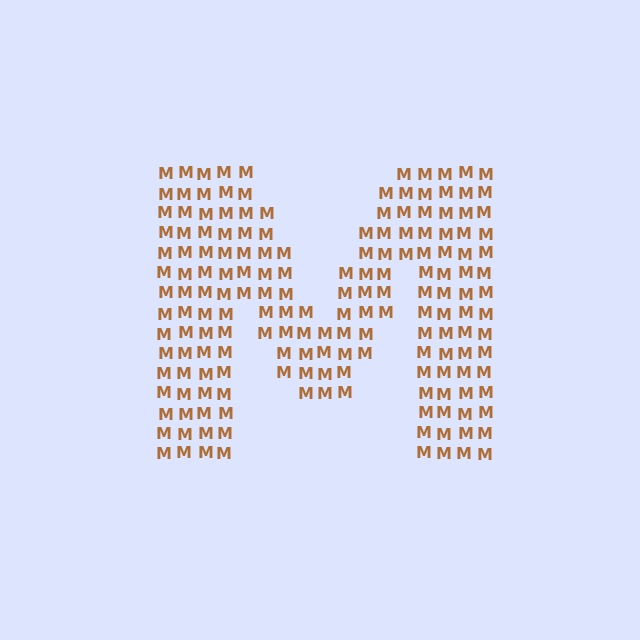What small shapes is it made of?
It is made of small letter M's.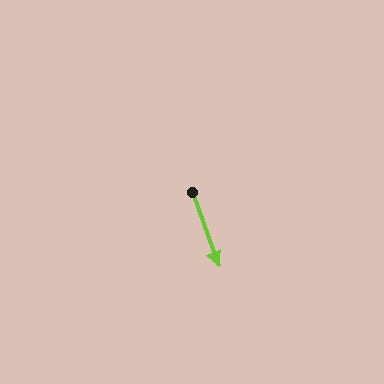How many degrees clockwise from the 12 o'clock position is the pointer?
Approximately 160 degrees.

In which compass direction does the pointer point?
South.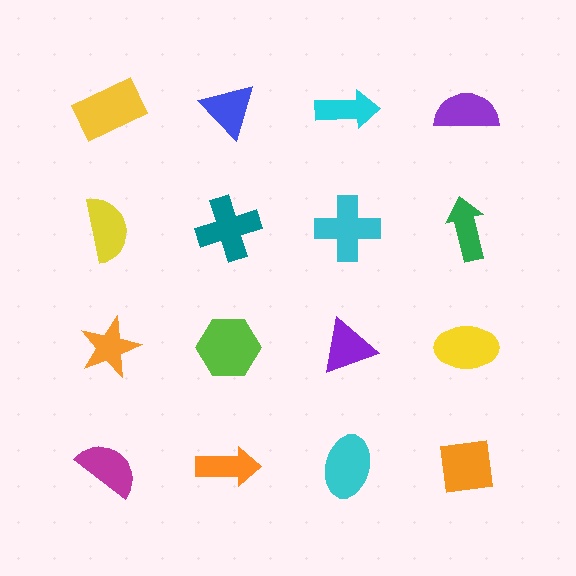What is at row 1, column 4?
A purple semicircle.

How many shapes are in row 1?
4 shapes.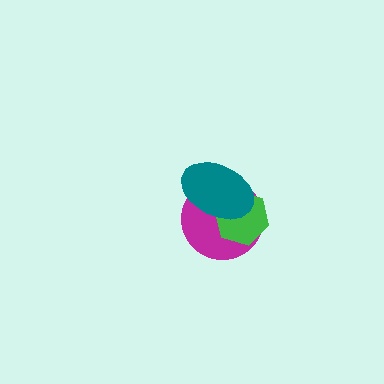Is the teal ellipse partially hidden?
No, no other shape covers it.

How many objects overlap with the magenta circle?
2 objects overlap with the magenta circle.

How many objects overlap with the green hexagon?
2 objects overlap with the green hexagon.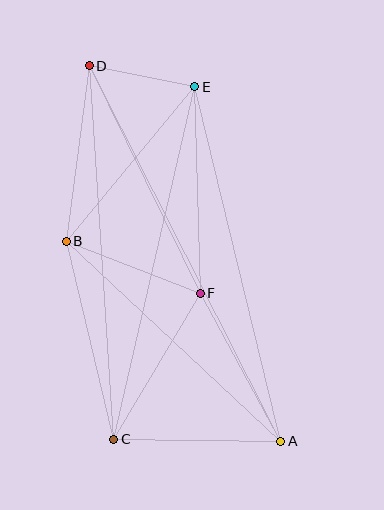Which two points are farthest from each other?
Points A and D are farthest from each other.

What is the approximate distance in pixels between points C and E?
The distance between C and E is approximately 362 pixels.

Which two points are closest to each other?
Points D and E are closest to each other.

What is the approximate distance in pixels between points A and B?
The distance between A and B is approximately 293 pixels.